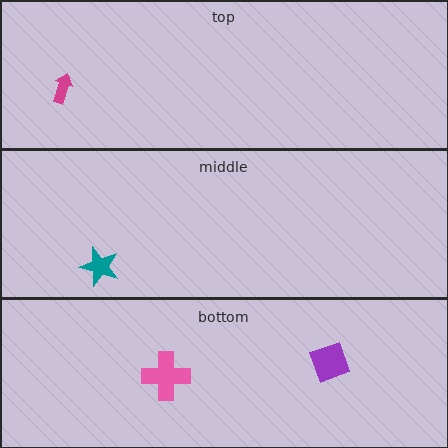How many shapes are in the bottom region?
2.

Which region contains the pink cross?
The bottom region.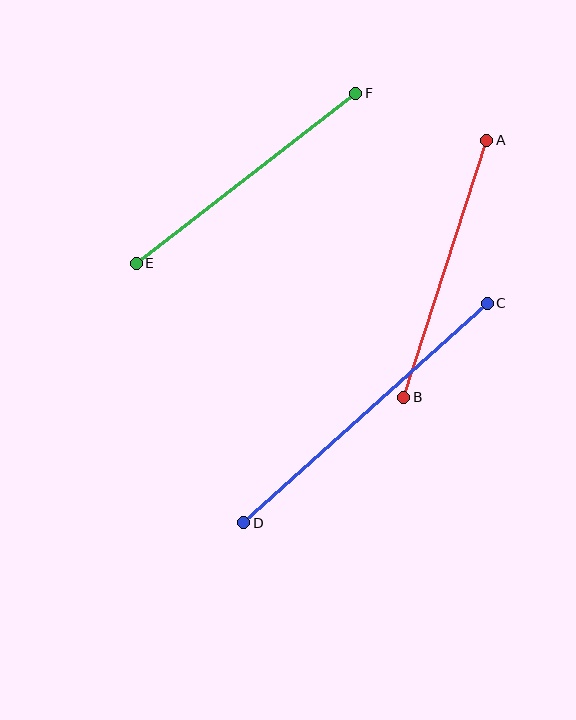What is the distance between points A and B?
The distance is approximately 270 pixels.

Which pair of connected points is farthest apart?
Points C and D are farthest apart.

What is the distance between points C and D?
The distance is approximately 328 pixels.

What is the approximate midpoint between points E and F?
The midpoint is at approximately (246, 178) pixels.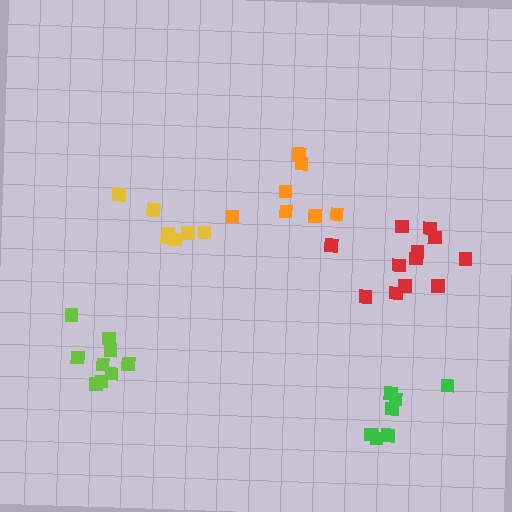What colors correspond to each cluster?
The clusters are colored: yellow, red, green, orange, lime.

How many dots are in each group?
Group 1: 8 dots, Group 2: 12 dots, Group 3: 7 dots, Group 4: 7 dots, Group 5: 9 dots (43 total).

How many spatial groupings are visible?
There are 5 spatial groupings.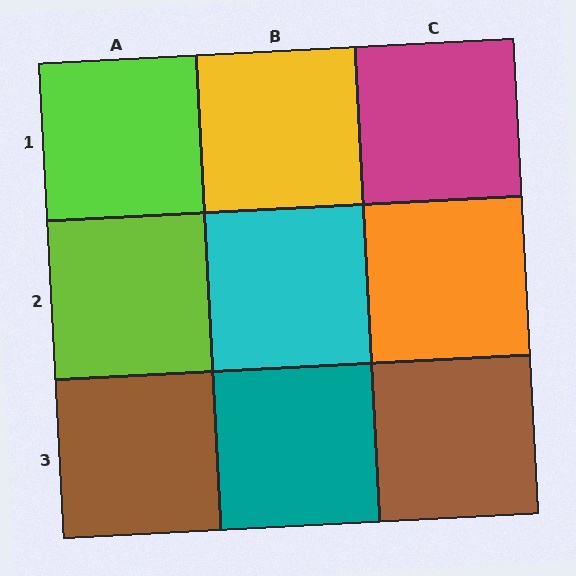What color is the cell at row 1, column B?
Yellow.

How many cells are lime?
2 cells are lime.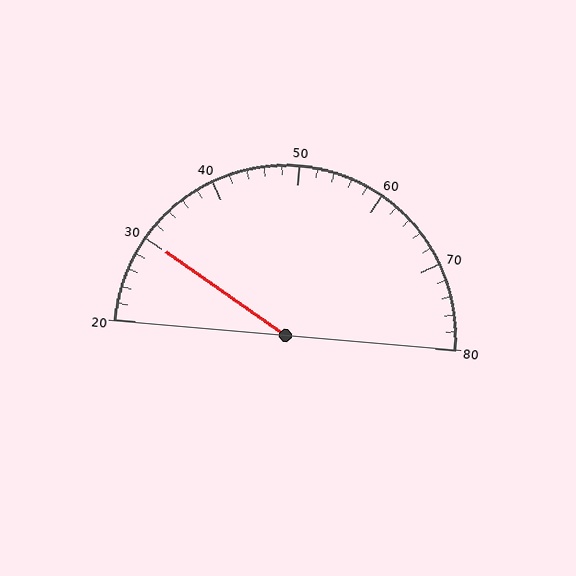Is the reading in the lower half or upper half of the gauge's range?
The reading is in the lower half of the range (20 to 80).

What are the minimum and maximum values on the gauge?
The gauge ranges from 20 to 80.